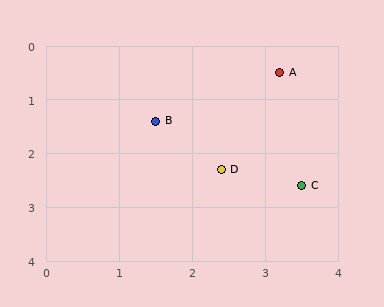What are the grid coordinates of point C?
Point C is at approximately (3.5, 2.6).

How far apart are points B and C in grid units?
Points B and C are about 2.3 grid units apart.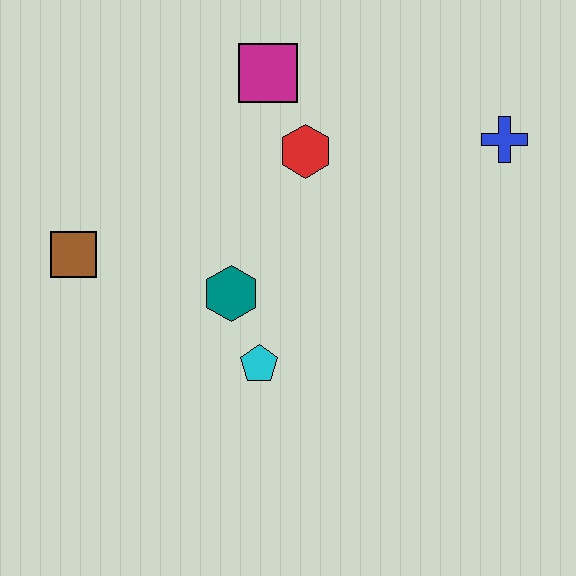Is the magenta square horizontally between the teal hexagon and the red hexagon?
Yes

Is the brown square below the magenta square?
Yes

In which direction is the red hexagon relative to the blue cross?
The red hexagon is to the left of the blue cross.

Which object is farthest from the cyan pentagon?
The blue cross is farthest from the cyan pentagon.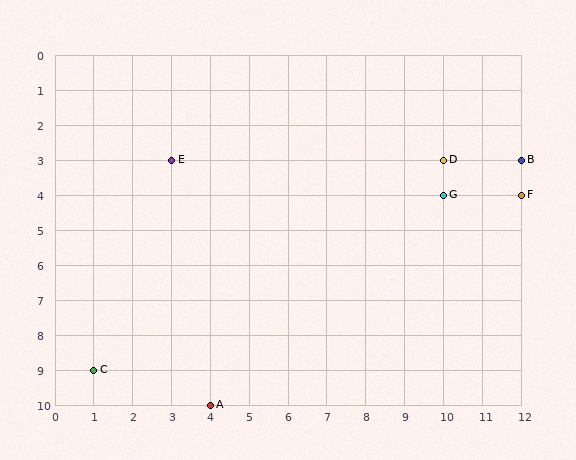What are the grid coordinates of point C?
Point C is at grid coordinates (1, 9).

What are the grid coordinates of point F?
Point F is at grid coordinates (12, 4).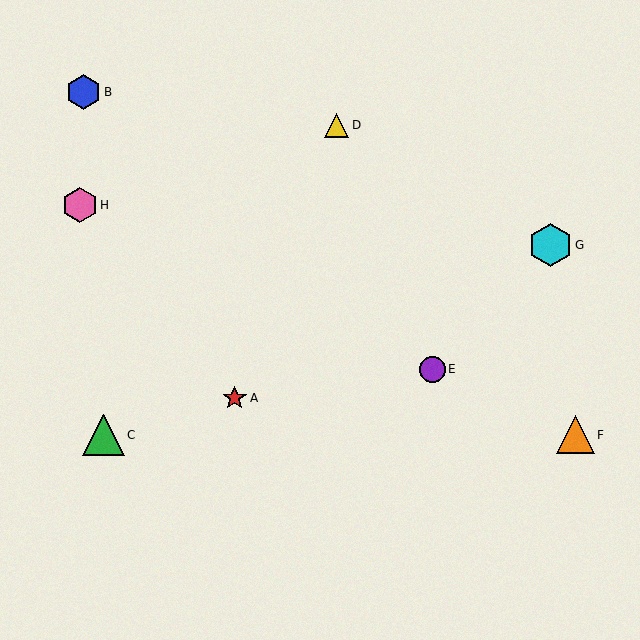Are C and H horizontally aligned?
No, C is at y≈435 and H is at y≈205.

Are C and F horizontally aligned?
Yes, both are at y≈435.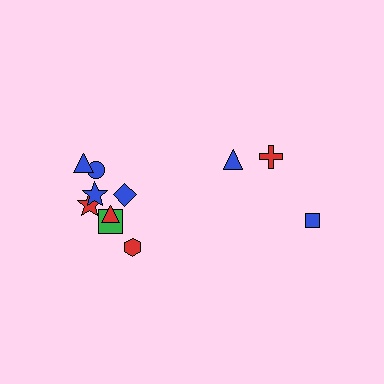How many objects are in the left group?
There are 8 objects.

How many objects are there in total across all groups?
There are 11 objects.